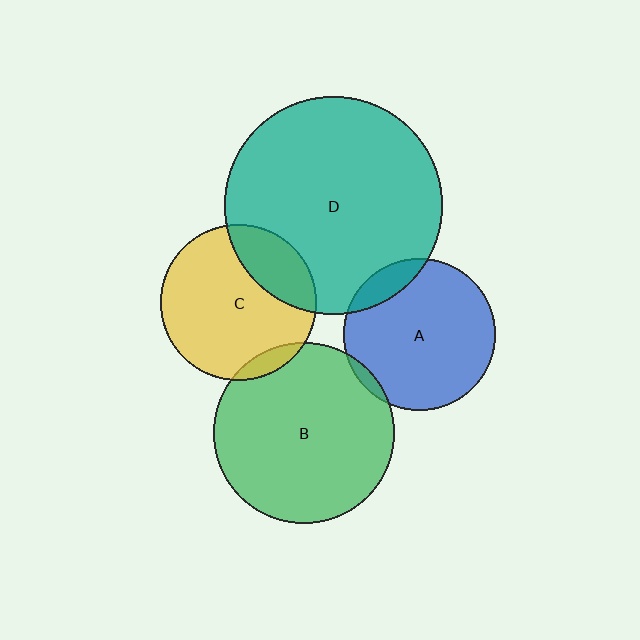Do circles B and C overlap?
Yes.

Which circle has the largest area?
Circle D (teal).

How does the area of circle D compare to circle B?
Approximately 1.5 times.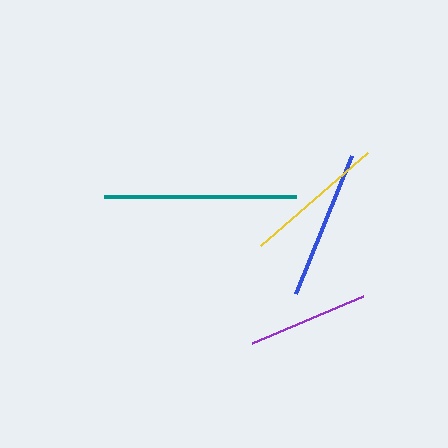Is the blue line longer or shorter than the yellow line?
The blue line is longer than the yellow line.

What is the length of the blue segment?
The blue segment is approximately 149 pixels long.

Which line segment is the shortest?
The purple line is the shortest at approximately 121 pixels.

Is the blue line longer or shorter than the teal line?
The teal line is longer than the blue line.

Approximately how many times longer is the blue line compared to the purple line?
The blue line is approximately 1.2 times the length of the purple line.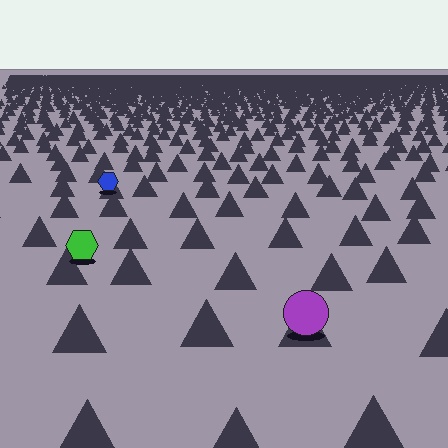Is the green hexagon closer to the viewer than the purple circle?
No. The purple circle is closer — you can tell from the texture gradient: the ground texture is coarser near it.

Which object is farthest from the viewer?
The blue hexagon is farthest from the viewer. It appears smaller and the ground texture around it is denser.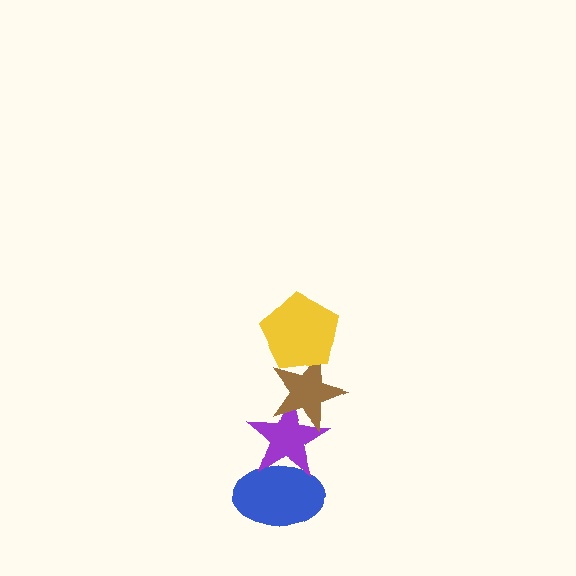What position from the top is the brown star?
The brown star is 2nd from the top.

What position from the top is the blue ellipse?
The blue ellipse is 4th from the top.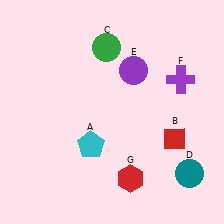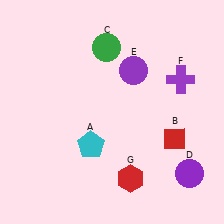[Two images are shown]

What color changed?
The circle (D) changed from teal in Image 1 to purple in Image 2.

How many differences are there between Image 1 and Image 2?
There is 1 difference between the two images.